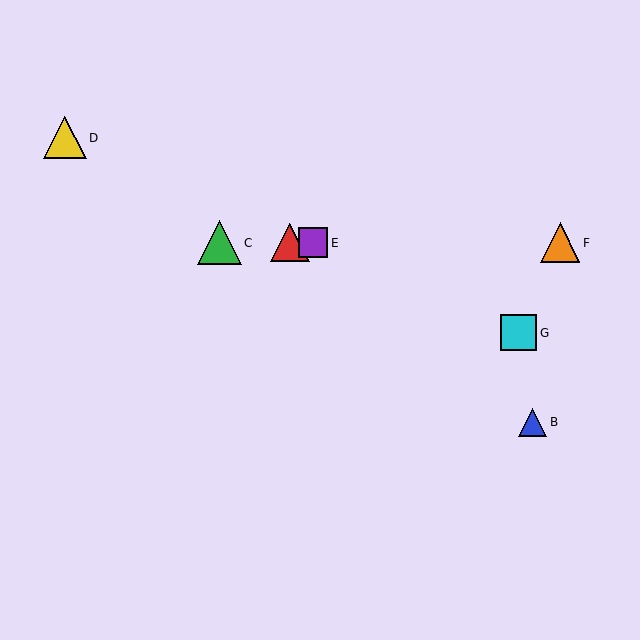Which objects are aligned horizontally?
Objects A, C, E, F are aligned horizontally.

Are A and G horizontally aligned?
No, A is at y≈243 and G is at y≈333.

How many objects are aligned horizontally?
4 objects (A, C, E, F) are aligned horizontally.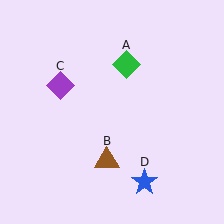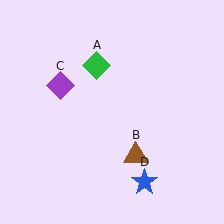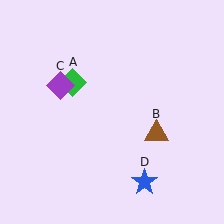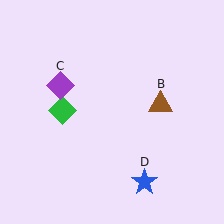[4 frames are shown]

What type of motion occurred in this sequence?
The green diamond (object A), brown triangle (object B) rotated counterclockwise around the center of the scene.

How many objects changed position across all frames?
2 objects changed position: green diamond (object A), brown triangle (object B).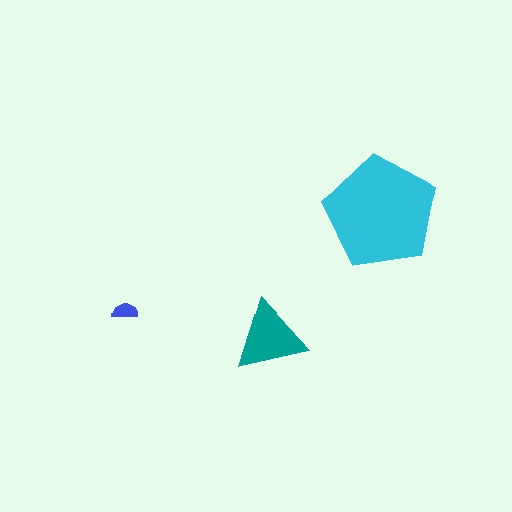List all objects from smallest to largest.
The blue semicircle, the teal triangle, the cyan pentagon.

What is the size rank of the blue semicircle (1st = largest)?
3rd.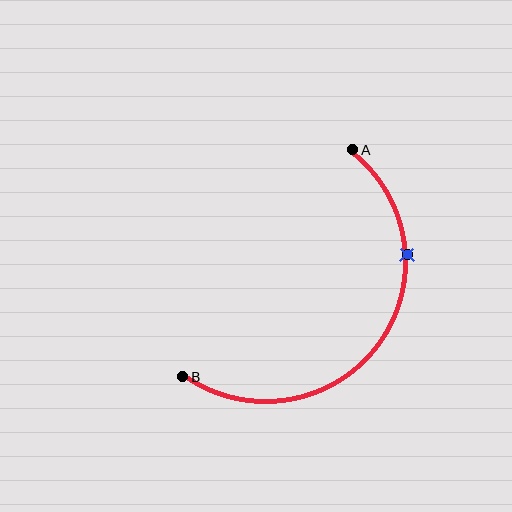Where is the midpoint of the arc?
The arc midpoint is the point on the curve farthest from the straight line joining A and B. It sits below and to the right of that line.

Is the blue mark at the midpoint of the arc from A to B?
No. The blue mark lies on the arc but is closer to endpoint A. The arc midpoint would be at the point on the curve equidistant along the arc from both A and B.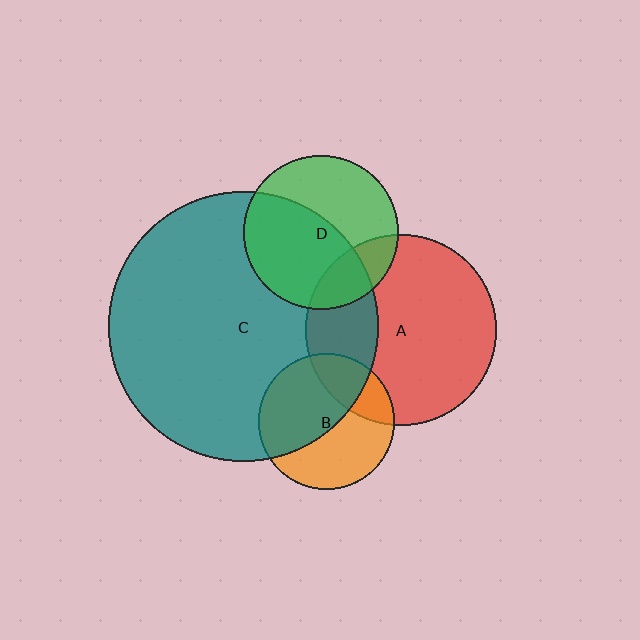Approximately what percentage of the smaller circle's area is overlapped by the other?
Approximately 25%.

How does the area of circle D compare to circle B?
Approximately 1.3 times.